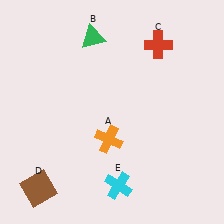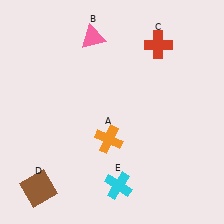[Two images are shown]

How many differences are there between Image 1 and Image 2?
There is 1 difference between the two images.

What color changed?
The triangle (B) changed from green in Image 1 to pink in Image 2.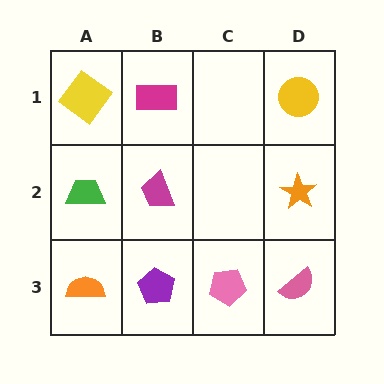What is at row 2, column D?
An orange star.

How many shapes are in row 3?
4 shapes.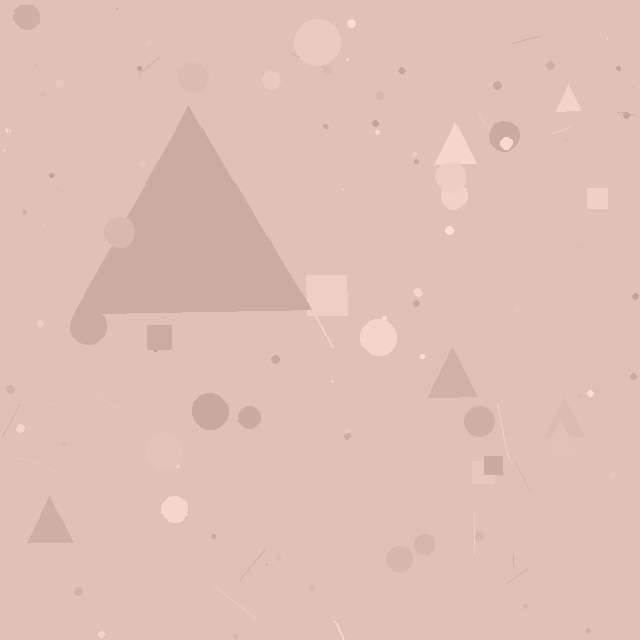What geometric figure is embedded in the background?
A triangle is embedded in the background.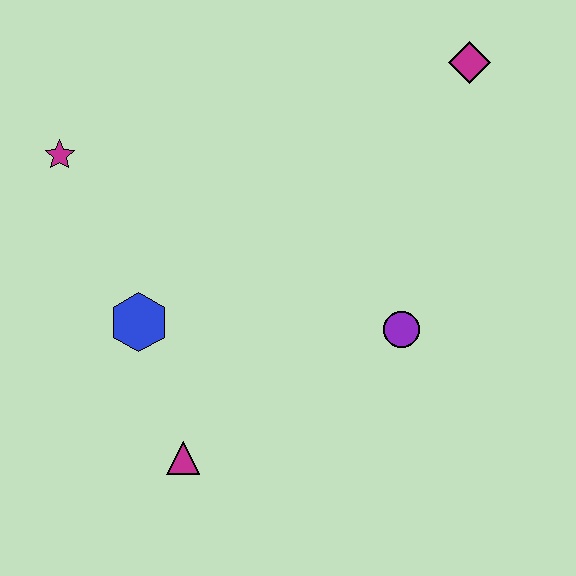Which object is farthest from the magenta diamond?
The magenta triangle is farthest from the magenta diamond.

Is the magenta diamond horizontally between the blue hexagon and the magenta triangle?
No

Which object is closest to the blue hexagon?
The magenta triangle is closest to the blue hexagon.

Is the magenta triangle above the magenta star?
No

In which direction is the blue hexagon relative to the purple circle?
The blue hexagon is to the left of the purple circle.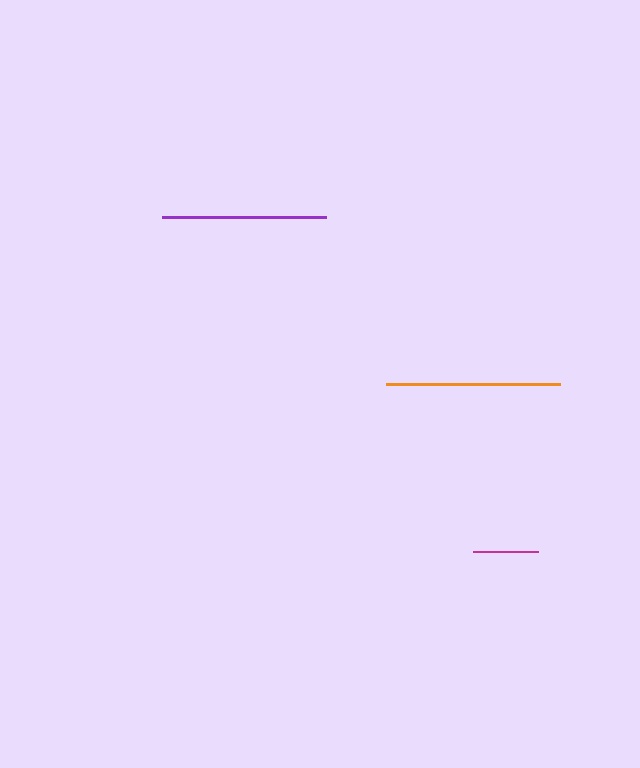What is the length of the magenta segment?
The magenta segment is approximately 65 pixels long.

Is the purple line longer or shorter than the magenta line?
The purple line is longer than the magenta line.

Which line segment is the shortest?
The magenta line is the shortest at approximately 65 pixels.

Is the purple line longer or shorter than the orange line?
The orange line is longer than the purple line.